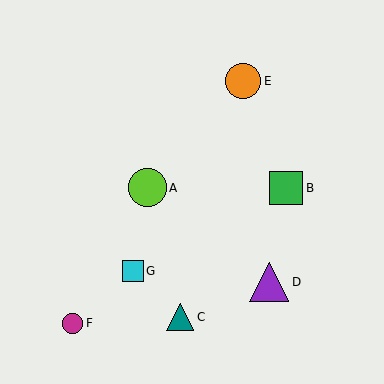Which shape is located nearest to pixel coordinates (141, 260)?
The cyan square (labeled G) at (133, 271) is nearest to that location.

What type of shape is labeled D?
Shape D is a purple triangle.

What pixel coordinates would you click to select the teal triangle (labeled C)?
Click at (180, 317) to select the teal triangle C.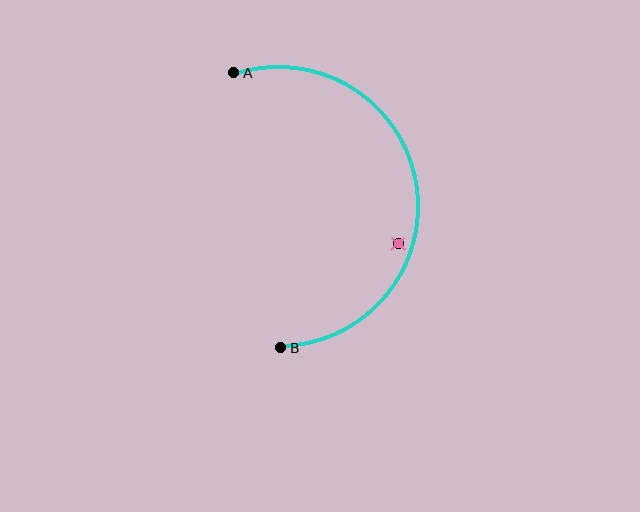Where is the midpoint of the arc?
The arc midpoint is the point on the curve farthest from the straight line joining A and B. It sits to the right of that line.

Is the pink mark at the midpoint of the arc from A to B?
No — the pink mark does not lie on the arc at all. It sits slightly inside the curve.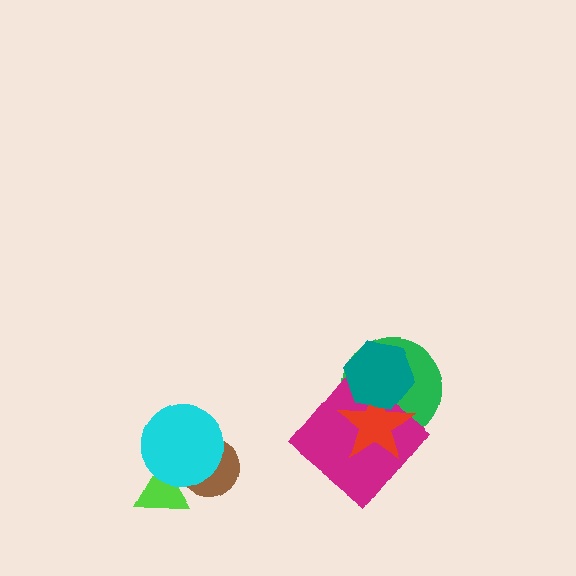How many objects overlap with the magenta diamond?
3 objects overlap with the magenta diamond.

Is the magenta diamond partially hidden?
Yes, it is partially covered by another shape.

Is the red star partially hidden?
Yes, it is partially covered by another shape.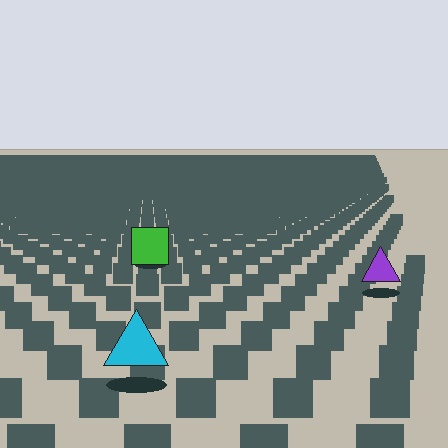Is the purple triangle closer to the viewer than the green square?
Yes. The purple triangle is closer — you can tell from the texture gradient: the ground texture is coarser near it.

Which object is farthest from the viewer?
The green square is farthest from the viewer. It appears smaller and the ground texture around it is denser.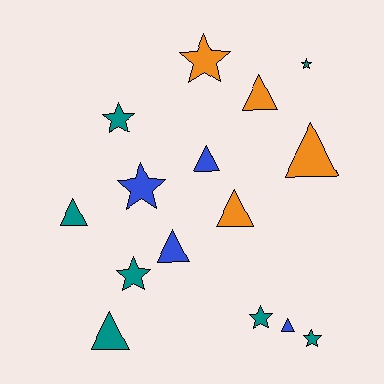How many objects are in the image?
There are 15 objects.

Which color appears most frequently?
Teal, with 7 objects.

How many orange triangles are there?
There are 3 orange triangles.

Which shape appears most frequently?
Triangle, with 8 objects.